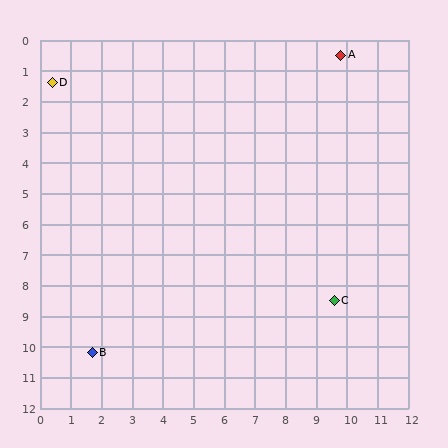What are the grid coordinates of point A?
Point A is at approximately (9.8, 0.5).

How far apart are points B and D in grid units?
Points B and D are about 8.9 grid units apart.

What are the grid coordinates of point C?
Point C is at approximately (9.6, 8.5).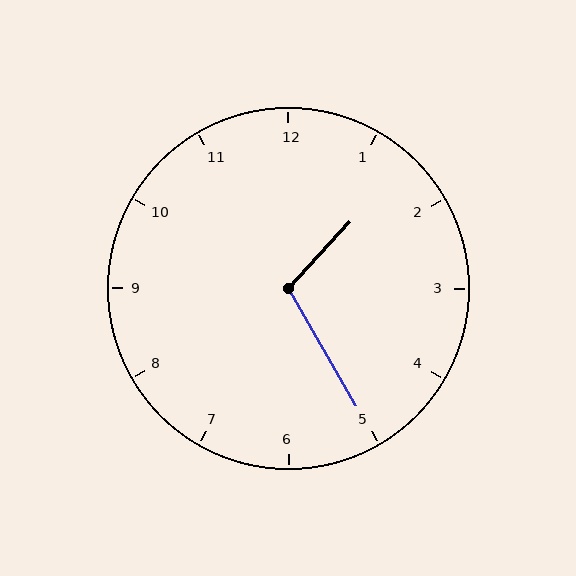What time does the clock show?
1:25.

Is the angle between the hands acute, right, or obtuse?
It is obtuse.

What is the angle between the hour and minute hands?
Approximately 108 degrees.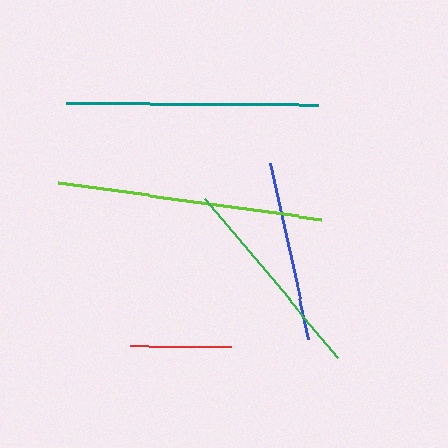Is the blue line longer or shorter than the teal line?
The teal line is longer than the blue line.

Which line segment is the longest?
The lime line is the longest at approximately 265 pixels.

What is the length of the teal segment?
The teal segment is approximately 253 pixels long.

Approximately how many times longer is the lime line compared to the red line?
The lime line is approximately 2.6 times the length of the red line.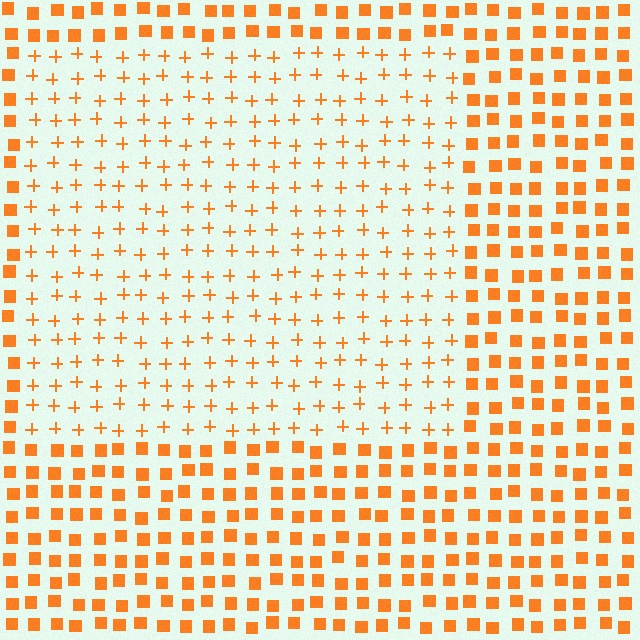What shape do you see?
I see a rectangle.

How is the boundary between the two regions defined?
The boundary is defined by a change in element shape: plus signs inside vs. squares outside. All elements share the same color and spacing.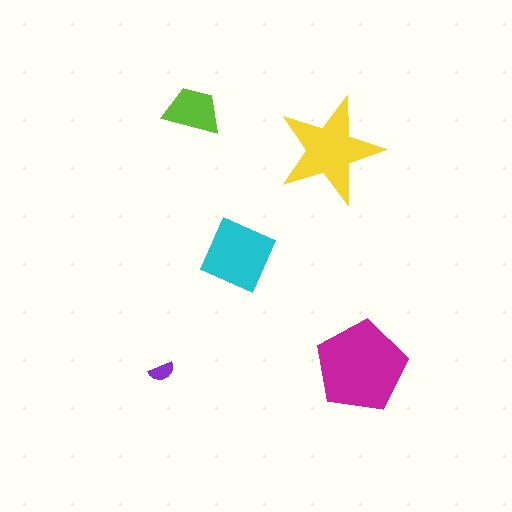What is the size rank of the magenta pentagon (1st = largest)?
1st.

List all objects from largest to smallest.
The magenta pentagon, the yellow star, the cyan diamond, the lime trapezoid, the purple semicircle.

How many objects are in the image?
There are 5 objects in the image.